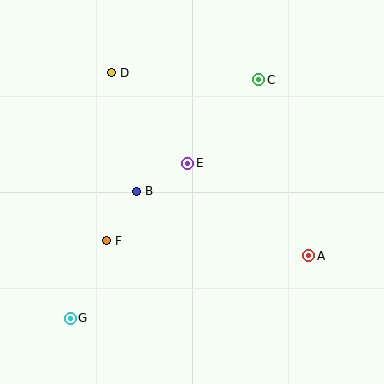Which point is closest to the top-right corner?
Point C is closest to the top-right corner.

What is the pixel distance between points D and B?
The distance between D and B is 121 pixels.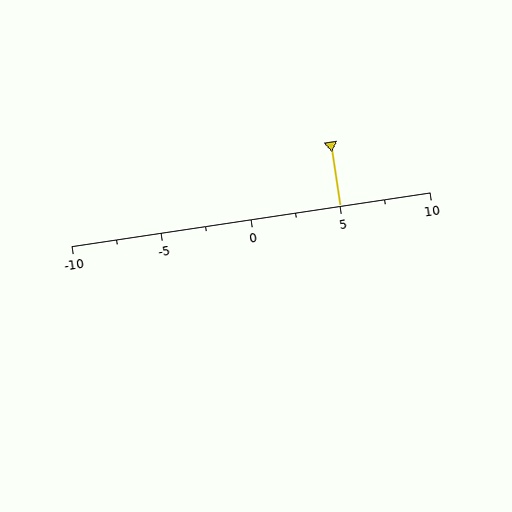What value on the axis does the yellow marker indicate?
The marker indicates approximately 5.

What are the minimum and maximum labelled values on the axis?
The axis runs from -10 to 10.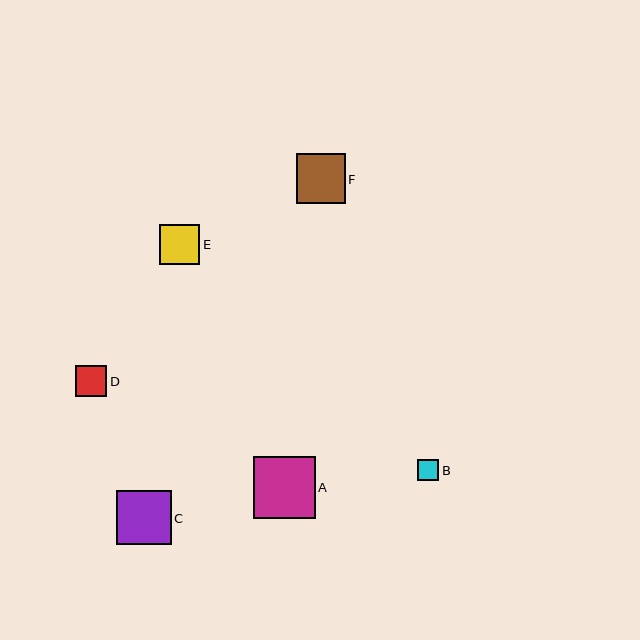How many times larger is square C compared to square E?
Square C is approximately 1.4 times the size of square E.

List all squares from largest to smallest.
From largest to smallest: A, C, F, E, D, B.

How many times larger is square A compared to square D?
Square A is approximately 2.0 times the size of square D.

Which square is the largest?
Square A is the largest with a size of approximately 62 pixels.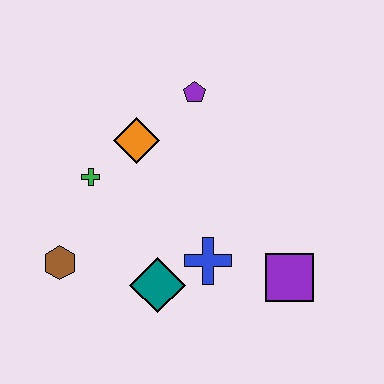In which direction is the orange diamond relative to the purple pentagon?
The orange diamond is to the left of the purple pentagon.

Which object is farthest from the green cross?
The purple square is farthest from the green cross.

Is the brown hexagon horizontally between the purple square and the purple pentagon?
No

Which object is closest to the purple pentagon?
The orange diamond is closest to the purple pentagon.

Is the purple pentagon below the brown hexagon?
No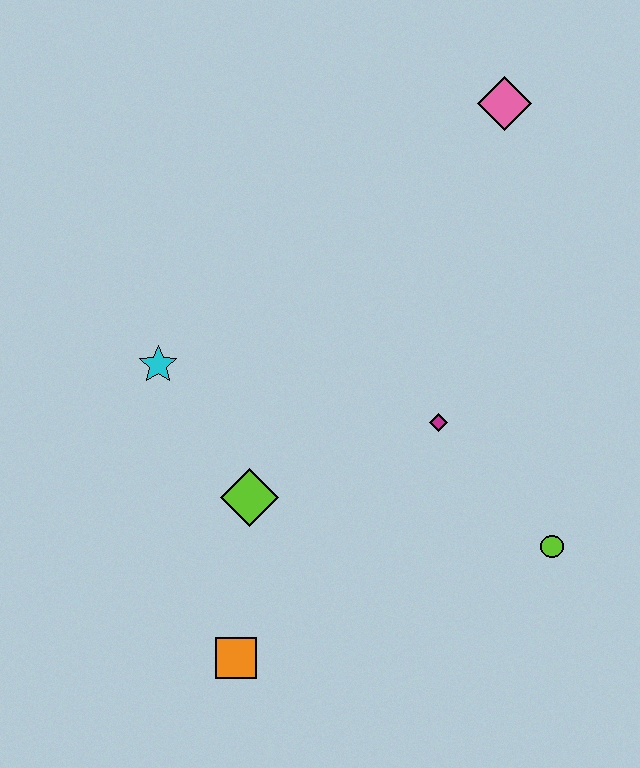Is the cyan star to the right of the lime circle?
No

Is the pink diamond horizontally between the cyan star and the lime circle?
Yes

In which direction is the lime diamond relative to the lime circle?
The lime diamond is to the left of the lime circle.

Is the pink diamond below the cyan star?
No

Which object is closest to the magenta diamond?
The lime circle is closest to the magenta diamond.